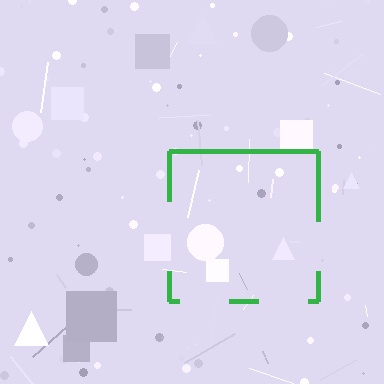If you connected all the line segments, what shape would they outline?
They would outline a square.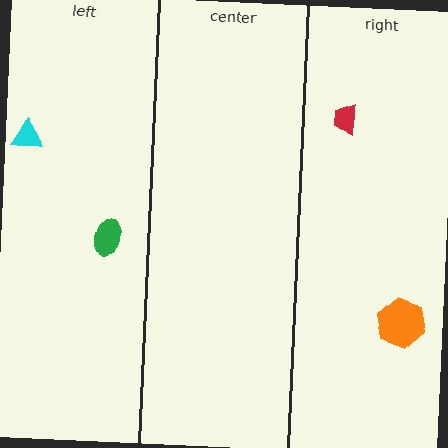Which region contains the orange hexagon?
The right region.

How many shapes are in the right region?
2.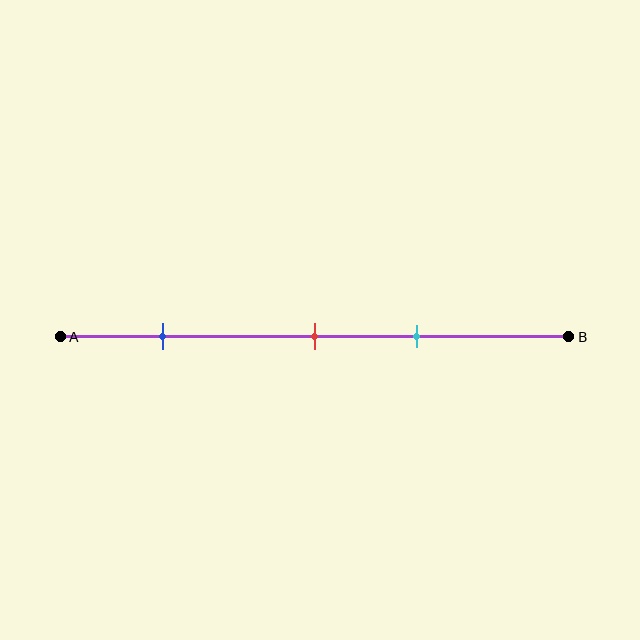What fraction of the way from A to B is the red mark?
The red mark is approximately 50% (0.5) of the way from A to B.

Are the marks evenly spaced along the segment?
No, the marks are not evenly spaced.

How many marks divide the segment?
There are 3 marks dividing the segment.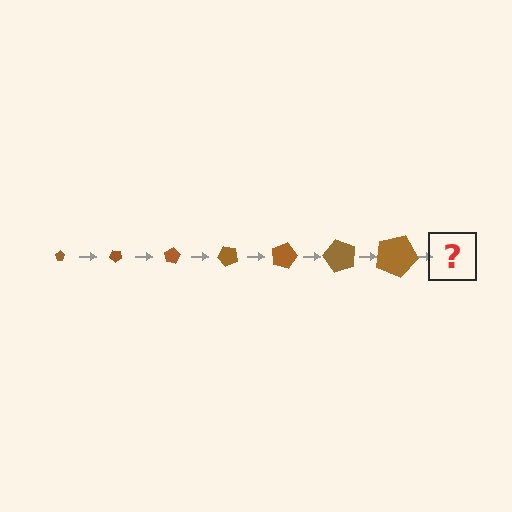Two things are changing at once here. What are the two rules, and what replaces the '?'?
The two rules are that the pentagon grows larger each step and it rotates 40 degrees each step. The '?' should be a pentagon, larger than the previous one and rotated 280 degrees from the start.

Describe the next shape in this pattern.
It should be a pentagon, larger than the previous one and rotated 280 degrees from the start.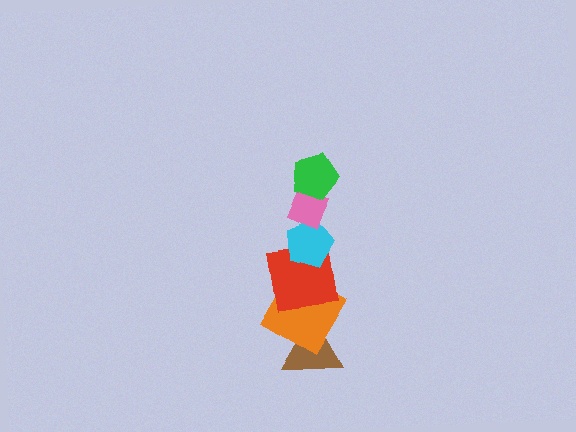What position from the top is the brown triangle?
The brown triangle is 6th from the top.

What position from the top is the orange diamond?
The orange diamond is 5th from the top.